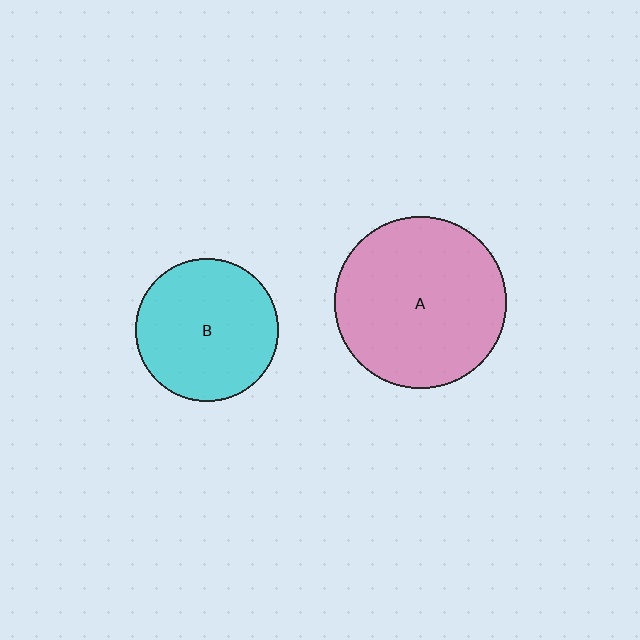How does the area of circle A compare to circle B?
Approximately 1.4 times.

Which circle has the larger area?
Circle A (pink).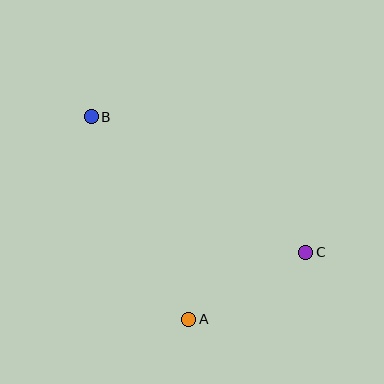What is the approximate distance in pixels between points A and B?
The distance between A and B is approximately 225 pixels.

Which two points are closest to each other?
Points A and C are closest to each other.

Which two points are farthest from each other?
Points B and C are farthest from each other.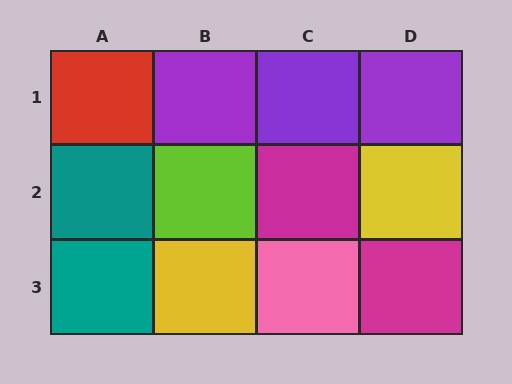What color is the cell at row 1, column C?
Purple.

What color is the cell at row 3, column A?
Teal.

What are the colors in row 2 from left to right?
Teal, lime, magenta, yellow.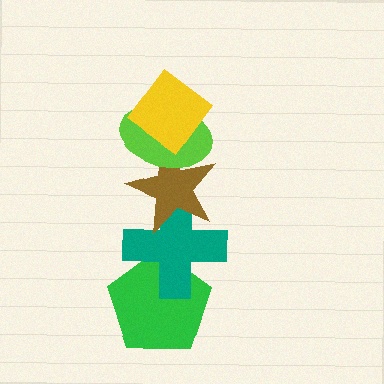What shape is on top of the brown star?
The lime ellipse is on top of the brown star.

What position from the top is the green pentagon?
The green pentagon is 5th from the top.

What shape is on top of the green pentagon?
The teal cross is on top of the green pentagon.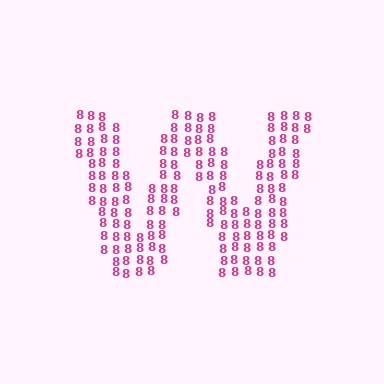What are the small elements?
The small elements are digit 8's.